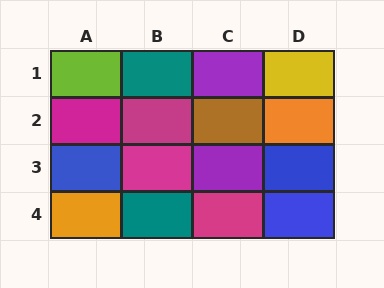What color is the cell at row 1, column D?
Yellow.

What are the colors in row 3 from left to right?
Blue, magenta, purple, blue.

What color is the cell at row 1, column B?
Teal.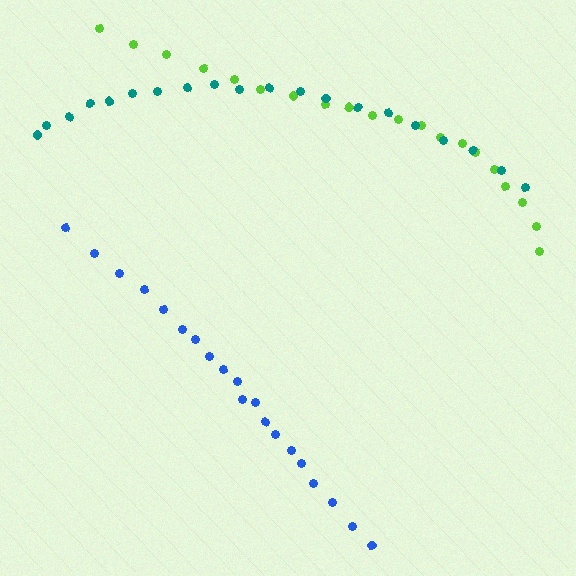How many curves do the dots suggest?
There are 3 distinct paths.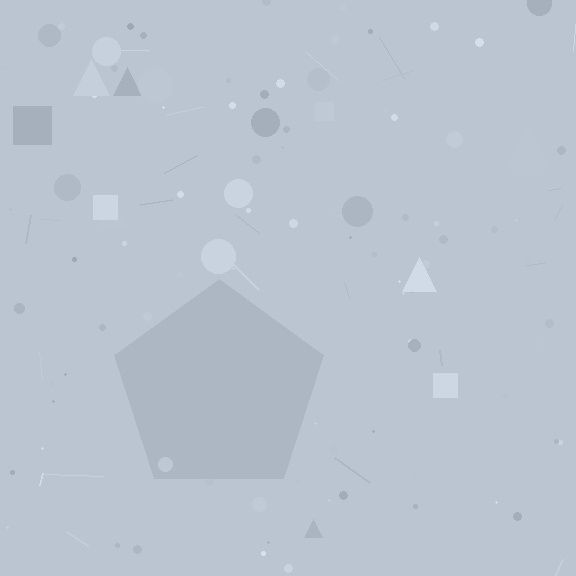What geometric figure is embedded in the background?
A pentagon is embedded in the background.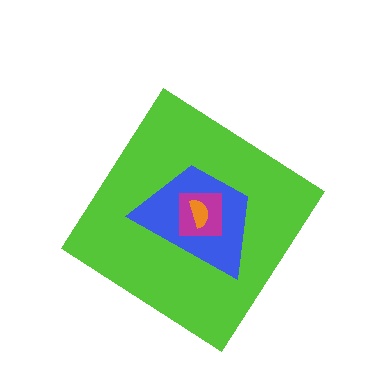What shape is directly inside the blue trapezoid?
The magenta square.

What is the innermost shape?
The orange semicircle.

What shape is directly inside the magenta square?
The orange semicircle.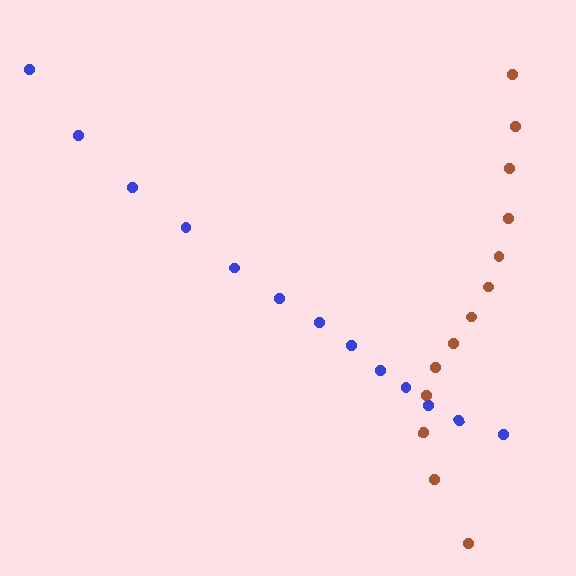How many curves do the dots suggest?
There are 2 distinct paths.